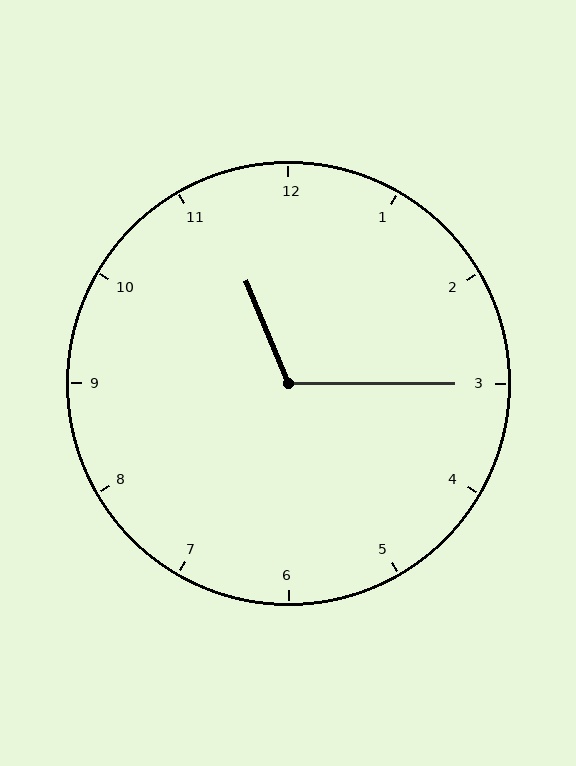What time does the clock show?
11:15.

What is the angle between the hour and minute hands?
Approximately 112 degrees.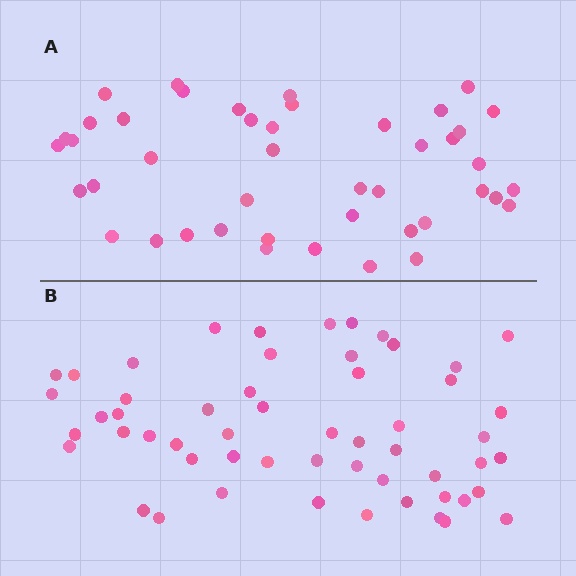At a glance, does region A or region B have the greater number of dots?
Region B (the bottom region) has more dots.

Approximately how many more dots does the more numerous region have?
Region B has roughly 12 or so more dots than region A.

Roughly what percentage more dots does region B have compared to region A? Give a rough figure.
About 25% more.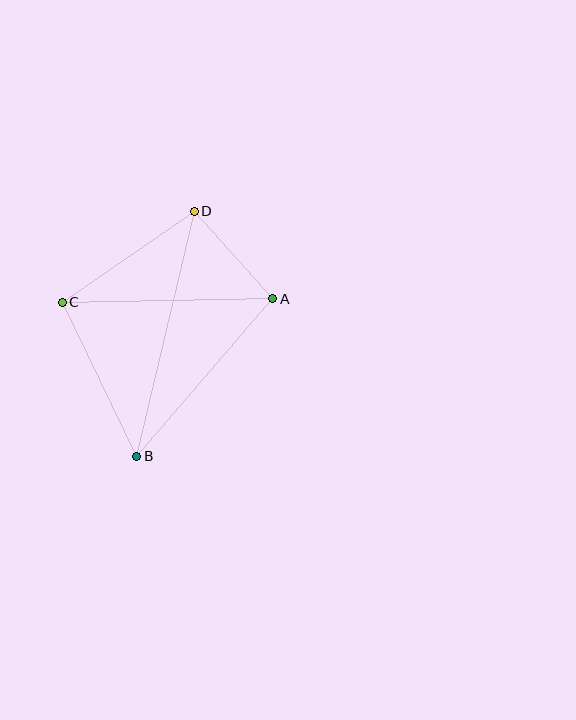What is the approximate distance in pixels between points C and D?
The distance between C and D is approximately 160 pixels.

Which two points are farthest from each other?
Points B and D are farthest from each other.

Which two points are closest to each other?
Points A and D are closest to each other.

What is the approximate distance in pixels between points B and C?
The distance between B and C is approximately 171 pixels.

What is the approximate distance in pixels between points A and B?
The distance between A and B is approximately 208 pixels.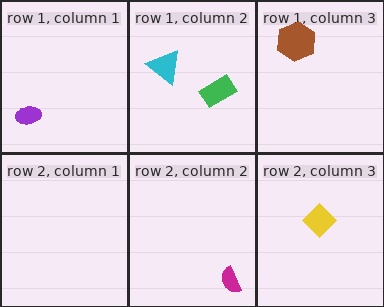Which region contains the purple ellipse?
The row 1, column 1 region.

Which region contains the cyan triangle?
The row 1, column 2 region.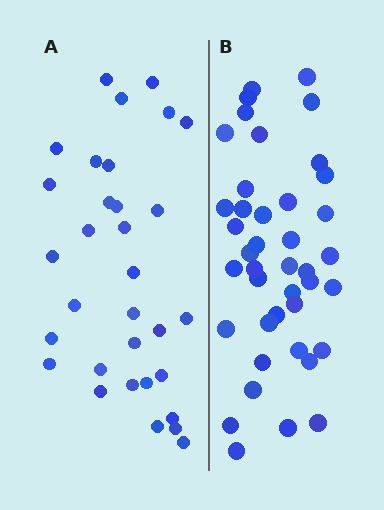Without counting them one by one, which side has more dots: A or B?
Region B (the right region) has more dots.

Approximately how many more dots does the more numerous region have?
Region B has roughly 8 or so more dots than region A.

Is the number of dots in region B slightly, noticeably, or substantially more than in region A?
Region B has noticeably more, but not dramatically so. The ratio is roughly 1.3 to 1.